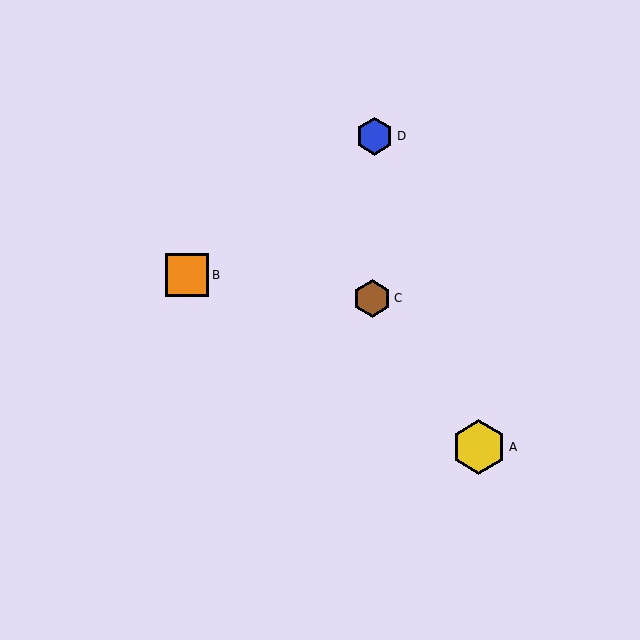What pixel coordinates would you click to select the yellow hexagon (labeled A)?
Click at (479, 447) to select the yellow hexagon A.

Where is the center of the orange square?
The center of the orange square is at (187, 275).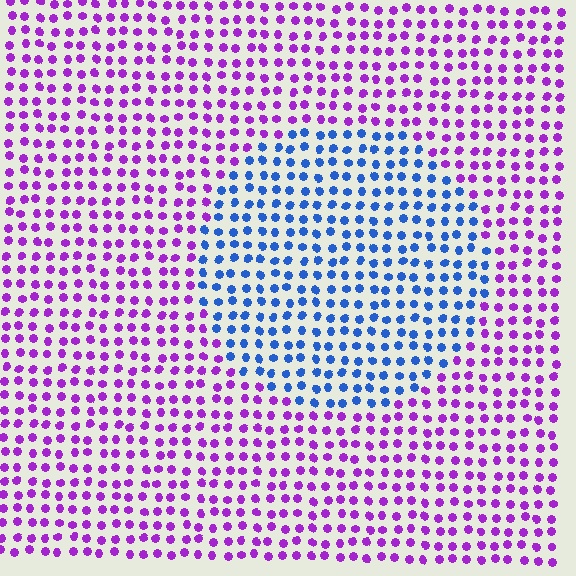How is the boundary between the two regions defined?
The boundary is defined purely by a slight shift in hue (about 66 degrees). Spacing, size, and orientation are identical on both sides.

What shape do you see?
I see a circle.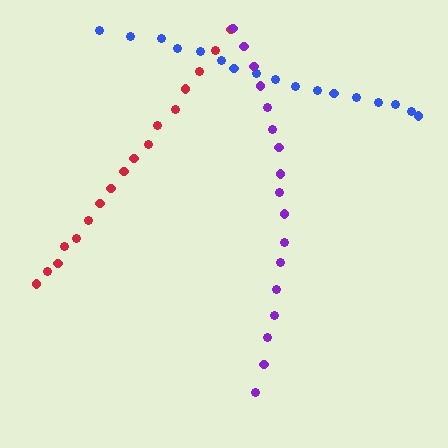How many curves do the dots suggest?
There are 3 distinct paths.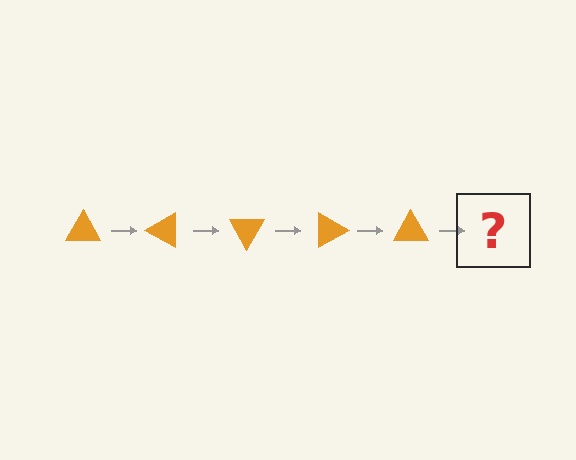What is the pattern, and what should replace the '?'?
The pattern is that the triangle rotates 30 degrees each step. The '?' should be an orange triangle rotated 150 degrees.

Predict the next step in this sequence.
The next step is an orange triangle rotated 150 degrees.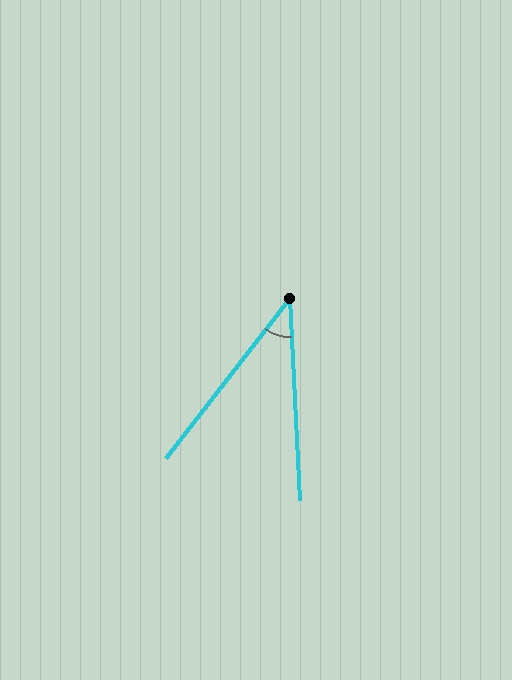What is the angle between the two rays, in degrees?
Approximately 41 degrees.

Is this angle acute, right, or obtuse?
It is acute.